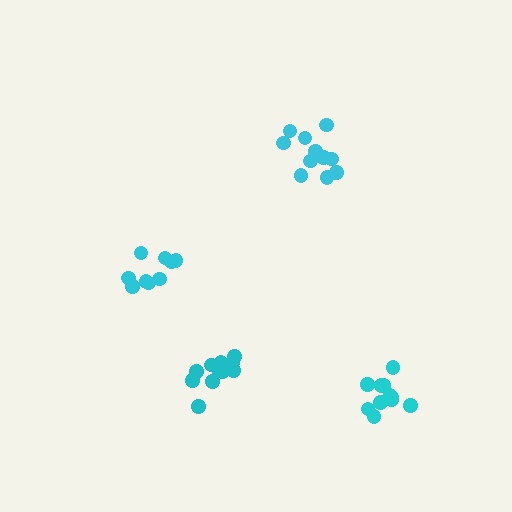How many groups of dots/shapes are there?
There are 4 groups.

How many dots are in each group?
Group 1: 9 dots, Group 2: 12 dots, Group 3: 11 dots, Group 4: 11 dots (43 total).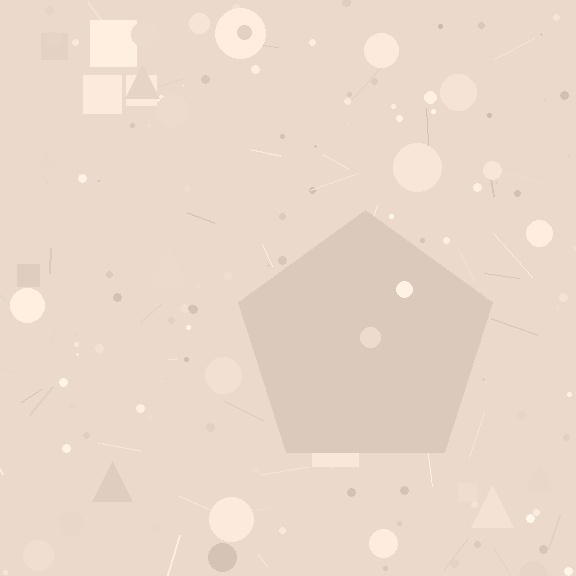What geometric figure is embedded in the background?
A pentagon is embedded in the background.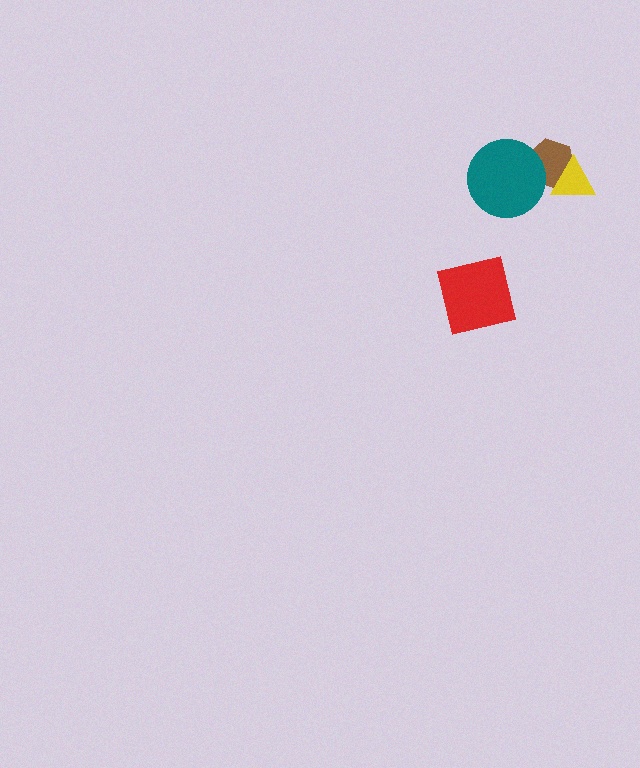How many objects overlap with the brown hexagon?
2 objects overlap with the brown hexagon.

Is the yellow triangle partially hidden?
No, no other shape covers it.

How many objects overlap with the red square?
0 objects overlap with the red square.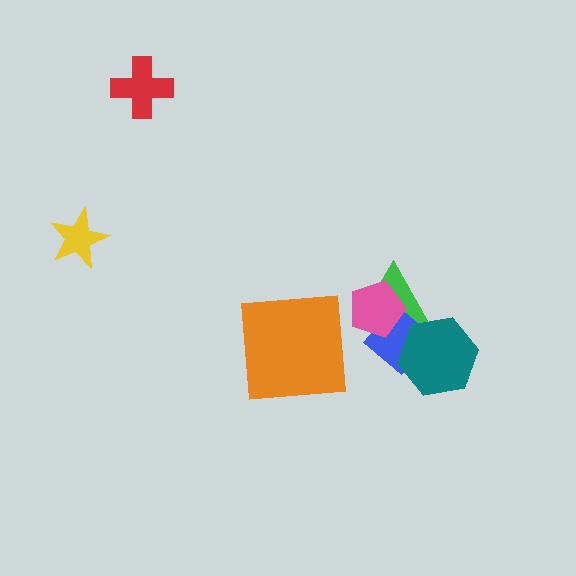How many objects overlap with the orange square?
0 objects overlap with the orange square.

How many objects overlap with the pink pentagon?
2 objects overlap with the pink pentagon.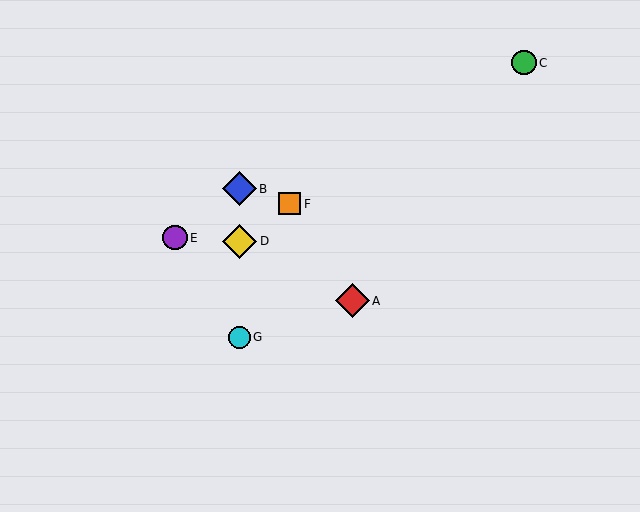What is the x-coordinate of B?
Object B is at x≈239.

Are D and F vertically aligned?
No, D is at x≈239 and F is at x≈290.